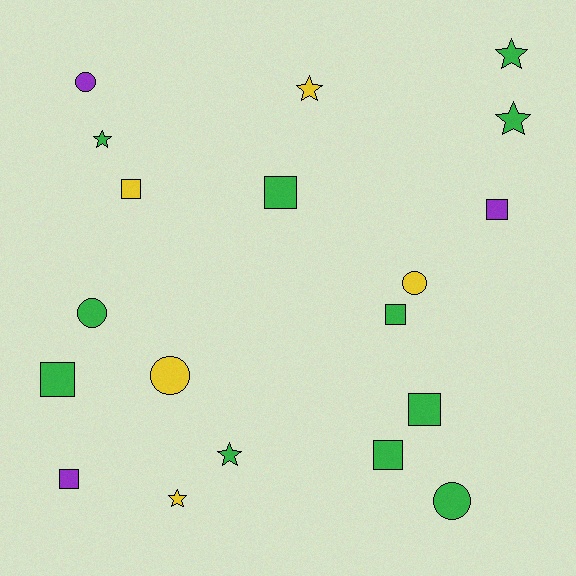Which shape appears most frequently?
Square, with 8 objects.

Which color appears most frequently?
Green, with 11 objects.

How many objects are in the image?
There are 19 objects.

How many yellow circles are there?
There are 2 yellow circles.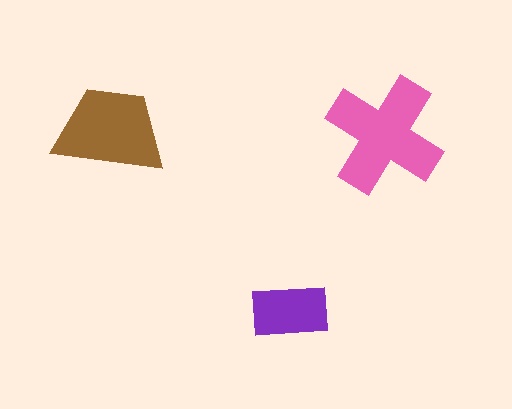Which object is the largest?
The pink cross.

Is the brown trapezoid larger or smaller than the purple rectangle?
Larger.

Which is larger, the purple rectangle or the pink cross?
The pink cross.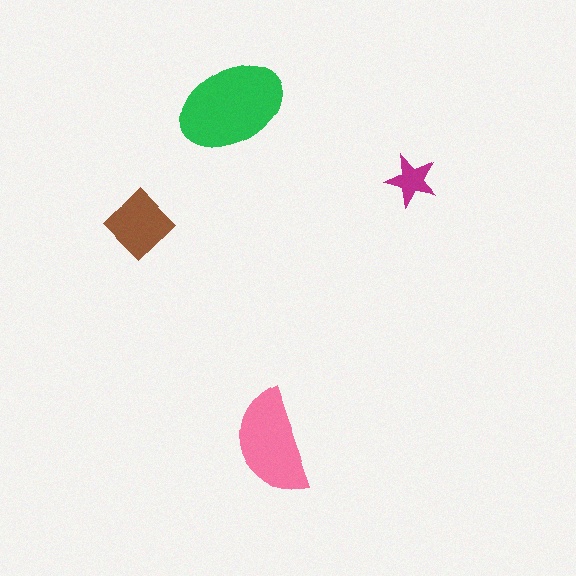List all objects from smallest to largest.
The magenta star, the brown diamond, the pink semicircle, the green ellipse.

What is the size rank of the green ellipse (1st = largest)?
1st.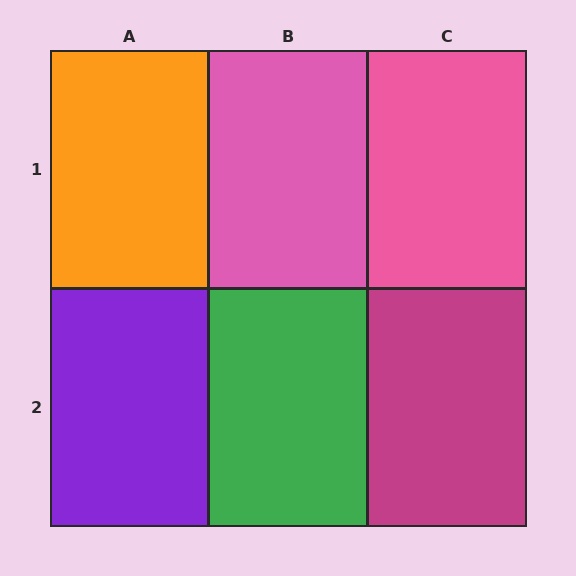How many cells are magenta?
1 cell is magenta.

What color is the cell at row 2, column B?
Green.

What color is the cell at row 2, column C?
Magenta.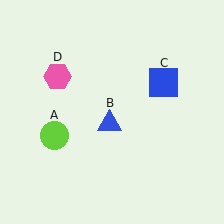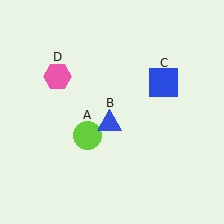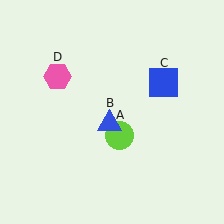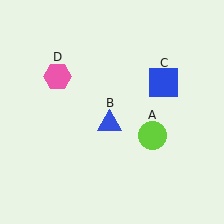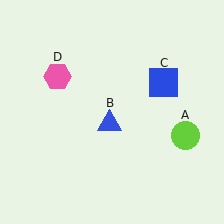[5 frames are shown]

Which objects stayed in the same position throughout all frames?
Blue triangle (object B) and blue square (object C) and pink hexagon (object D) remained stationary.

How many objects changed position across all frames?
1 object changed position: lime circle (object A).